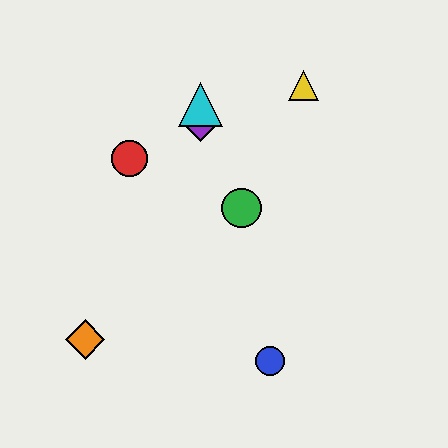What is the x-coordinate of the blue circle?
The blue circle is at x≈270.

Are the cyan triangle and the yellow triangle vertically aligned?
No, the cyan triangle is at x≈201 and the yellow triangle is at x≈303.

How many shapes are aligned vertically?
2 shapes (the purple diamond, the cyan triangle) are aligned vertically.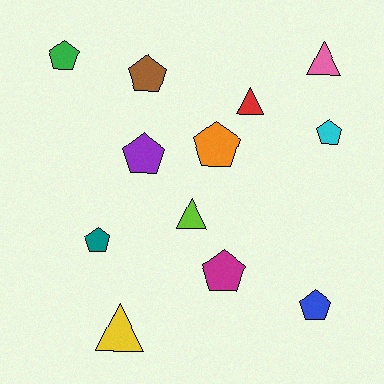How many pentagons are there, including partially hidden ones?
There are 8 pentagons.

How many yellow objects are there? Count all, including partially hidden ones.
There is 1 yellow object.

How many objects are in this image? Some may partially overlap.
There are 12 objects.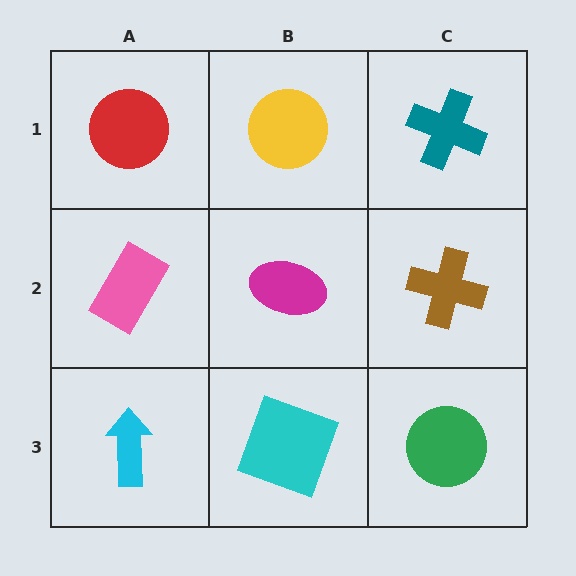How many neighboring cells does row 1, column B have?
3.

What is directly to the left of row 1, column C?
A yellow circle.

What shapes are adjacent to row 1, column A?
A pink rectangle (row 2, column A), a yellow circle (row 1, column B).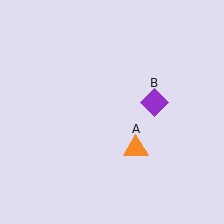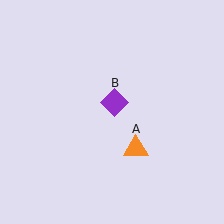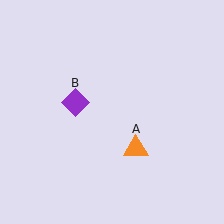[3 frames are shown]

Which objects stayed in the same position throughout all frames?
Orange triangle (object A) remained stationary.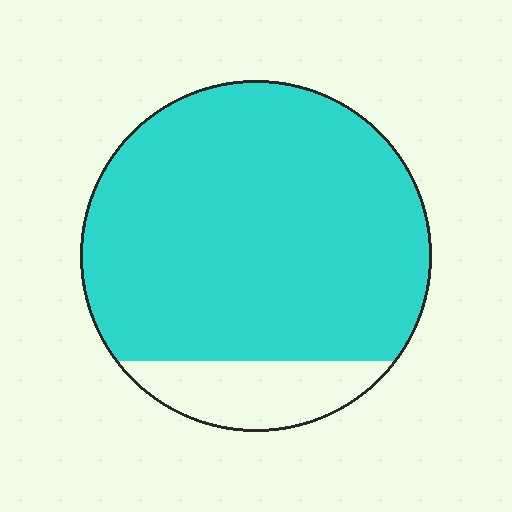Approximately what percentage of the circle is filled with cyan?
Approximately 85%.